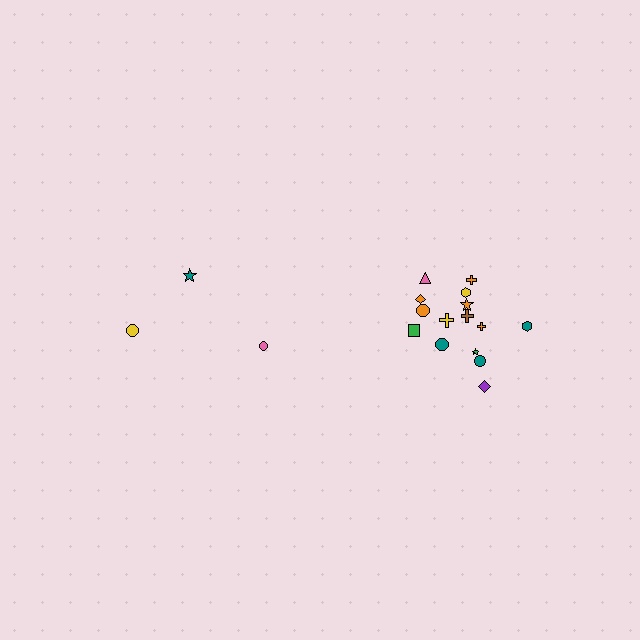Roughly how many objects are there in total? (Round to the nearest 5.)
Roughly 20 objects in total.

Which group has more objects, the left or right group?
The right group.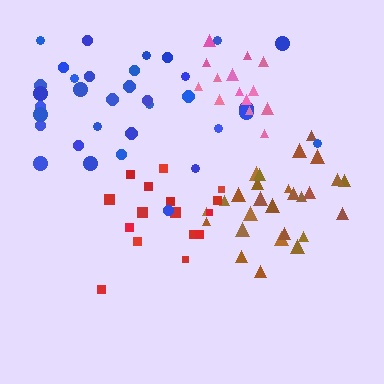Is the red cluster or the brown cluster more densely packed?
Brown.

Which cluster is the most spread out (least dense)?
Blue.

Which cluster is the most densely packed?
Brown.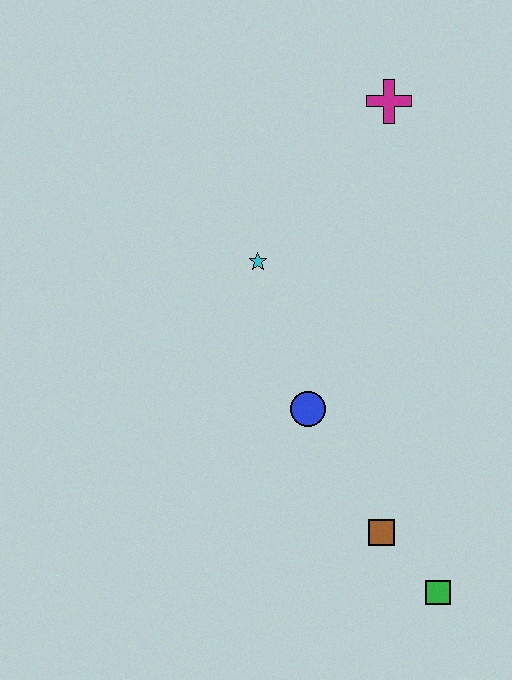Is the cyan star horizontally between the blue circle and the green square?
No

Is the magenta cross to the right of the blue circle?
Yes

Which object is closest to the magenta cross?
The cyan star is closest to the magenta cross.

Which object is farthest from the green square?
The magenta cross is farthest from the green square.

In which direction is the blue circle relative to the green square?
The blue circle is above the green square.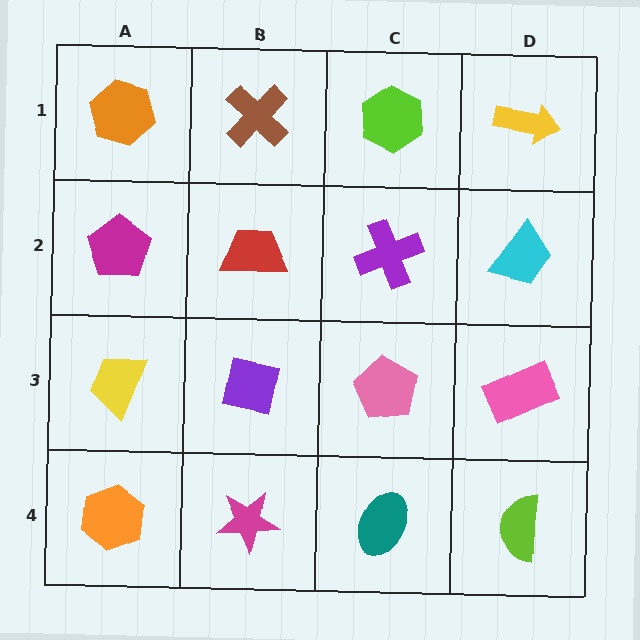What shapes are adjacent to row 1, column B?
A red trapezoid (row 2, column B), an orange hexagon (row 1, column A), a lime hexagon (row 1, column C).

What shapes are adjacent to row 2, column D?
A yellow arrow (row 1, column D), a pink rectangle (row 3, column D), a purple cross (row 2, column C).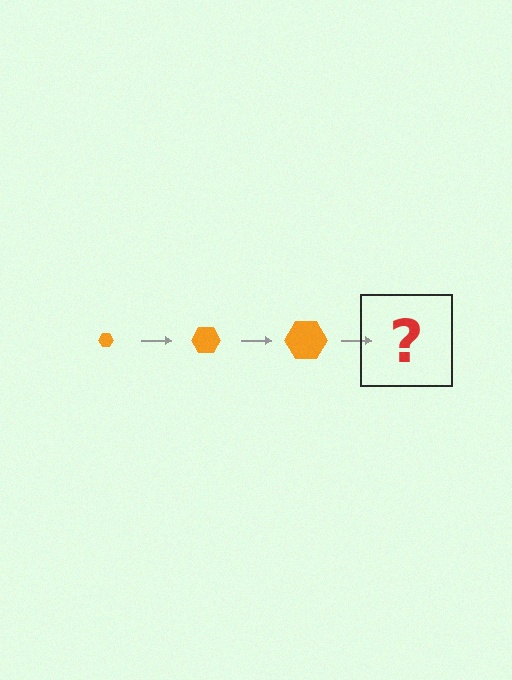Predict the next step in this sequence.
The next step is an orange hexagon, larger than the previous one.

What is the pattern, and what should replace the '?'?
The pattern is that the hexagon gets progressively larger each step. The '?' should be an orange hexagon, larger than the previous one.